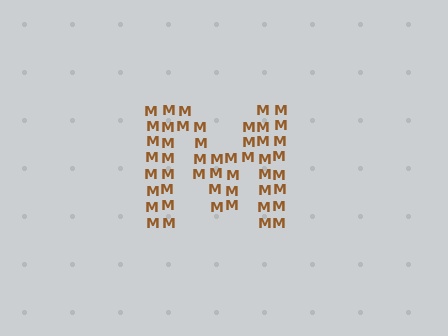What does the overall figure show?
The overall figure shows the letter M.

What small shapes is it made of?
It is made of small letter M's.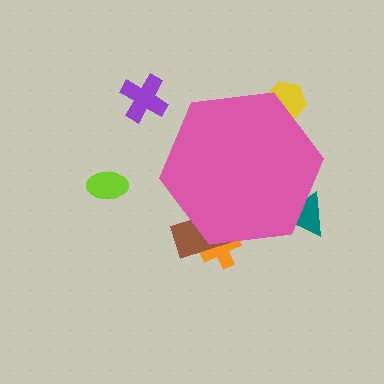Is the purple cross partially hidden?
No, the purple cross is fully visible.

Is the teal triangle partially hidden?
Yes, the teal triangle is partially hidden behind the pink hexagon.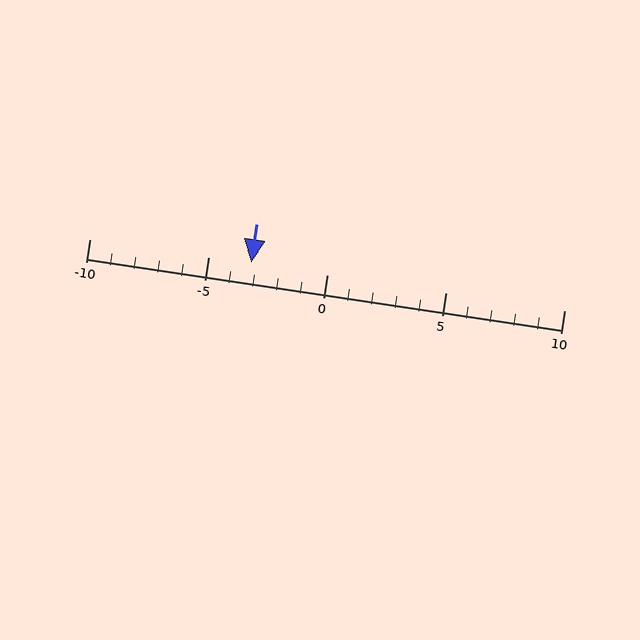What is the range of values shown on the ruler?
The ruler shows values from -10 to 10.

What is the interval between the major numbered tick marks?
The major tick marks are spaced 5 units apart.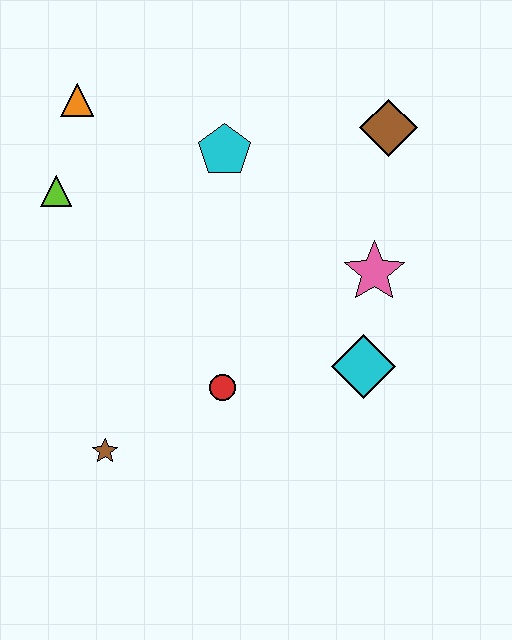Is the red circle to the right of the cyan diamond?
No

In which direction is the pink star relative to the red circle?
The pink star is to the right of the red circle.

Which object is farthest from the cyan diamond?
The orange triangle is farthest from the cyan diamond.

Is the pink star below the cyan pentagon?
Yes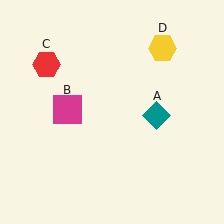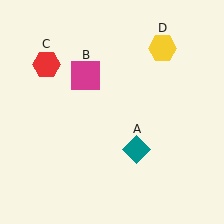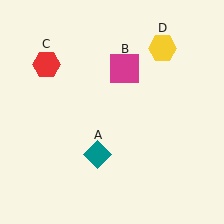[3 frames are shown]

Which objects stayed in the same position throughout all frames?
Red hexagon (object C) and yellow hexagon (object D) remained stationary.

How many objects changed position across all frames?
2 objects changed position: teal diamond (object A), magenta square (object B).